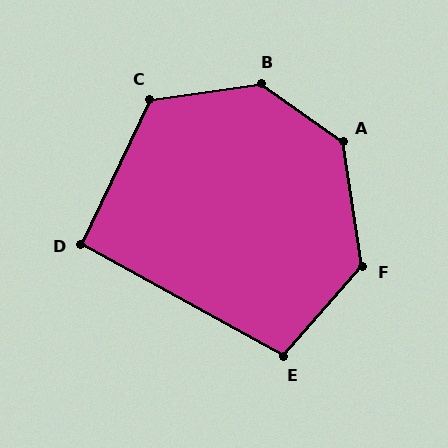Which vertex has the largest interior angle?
B, at approximately 137 degrees.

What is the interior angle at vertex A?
Approximately 134 degrees (obtuse).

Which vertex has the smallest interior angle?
D, at approximately 93 degrees.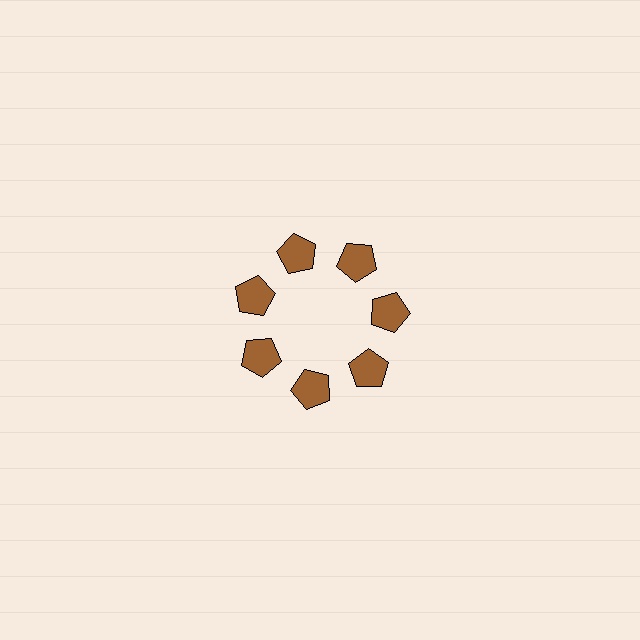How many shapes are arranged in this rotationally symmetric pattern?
There are 7 shapes, arranged in 7 groups of 1.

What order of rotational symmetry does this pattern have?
This pattern has 7-fold rotational symmetry.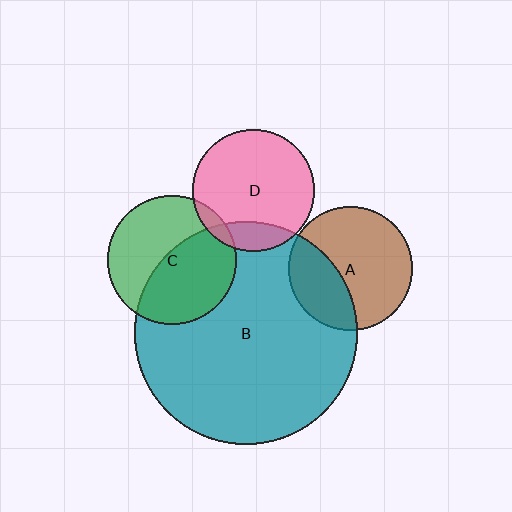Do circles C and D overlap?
Yes.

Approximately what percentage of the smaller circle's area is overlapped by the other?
Approximately 5%.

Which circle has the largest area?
Circle B (teal).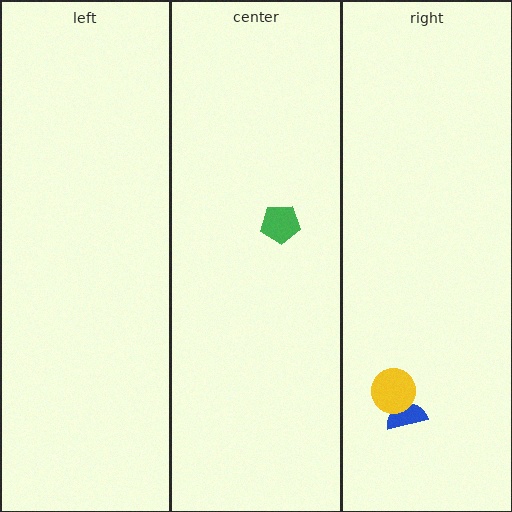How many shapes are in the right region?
2.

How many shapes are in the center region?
1.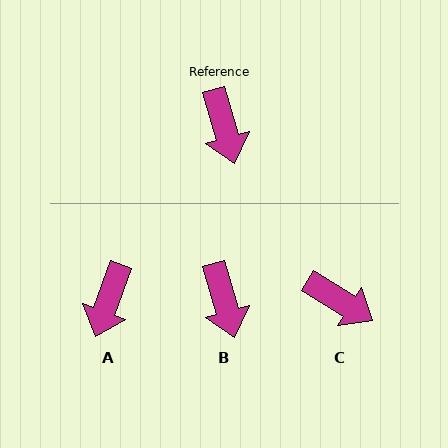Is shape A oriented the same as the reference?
No, it is off by about 35 degrees.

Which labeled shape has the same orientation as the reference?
B.